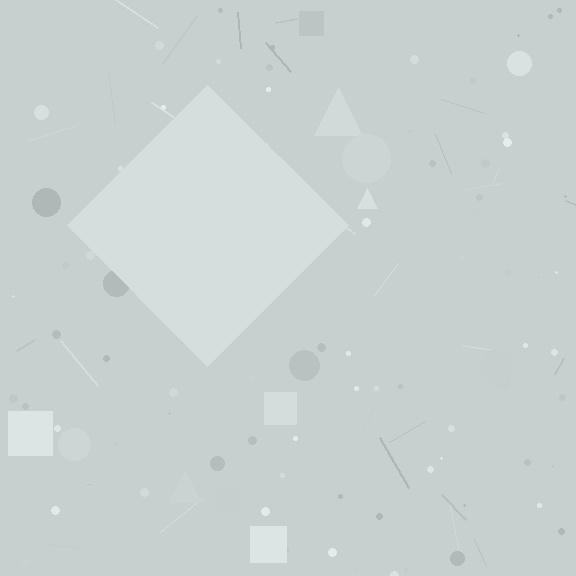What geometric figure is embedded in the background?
A diamond is embedded in the background.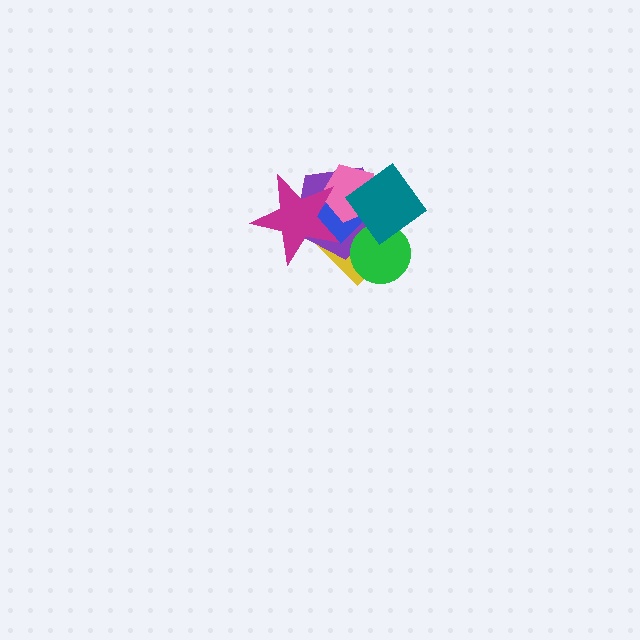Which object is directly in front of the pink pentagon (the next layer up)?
The teal diamond is directly in front of the pink pentagon.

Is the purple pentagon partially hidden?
Yes, it is partially covered by another shape.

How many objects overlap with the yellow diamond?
6 objects overlap with the yellow diamond.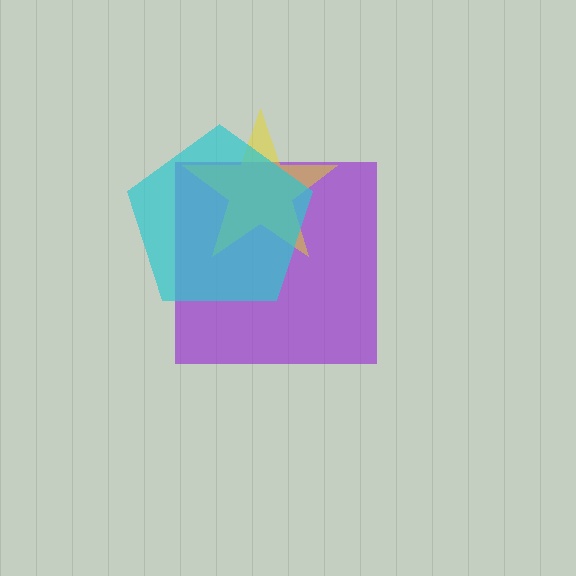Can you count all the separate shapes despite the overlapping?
Yes, there are 3 separate shapes.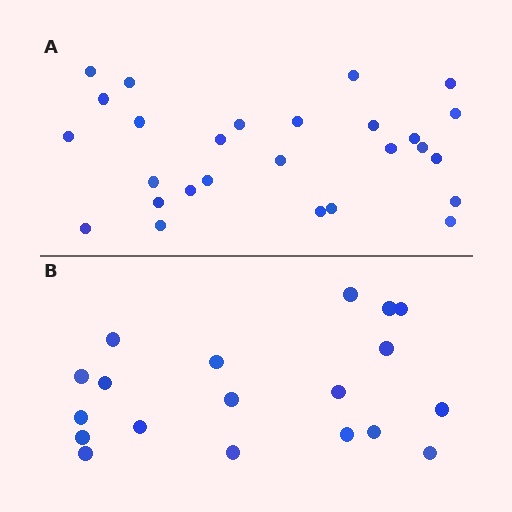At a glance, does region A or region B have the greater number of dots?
Region A (the top region) has more dots.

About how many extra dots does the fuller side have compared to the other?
Region A has roughly 8 or so more dots than region B.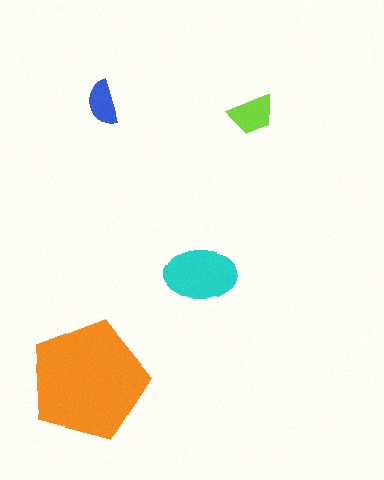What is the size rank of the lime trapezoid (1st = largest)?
3rd.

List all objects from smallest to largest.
The blue semicircle, the lime trapezoid, the cyan ellipse, the orange pentagon.